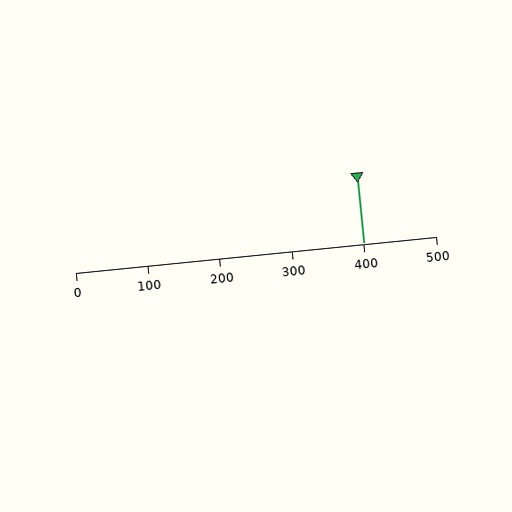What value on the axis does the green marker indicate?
The marker indicates approximately 400.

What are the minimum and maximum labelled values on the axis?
The axis runs from 0 to 500.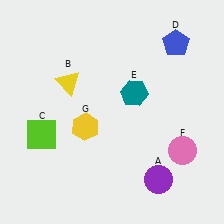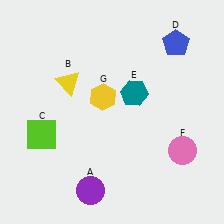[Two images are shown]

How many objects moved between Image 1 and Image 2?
2 objects moved between the two images.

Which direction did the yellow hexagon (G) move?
The yellow hexagon (G) moved up.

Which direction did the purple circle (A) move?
The purple circle (A) moved left.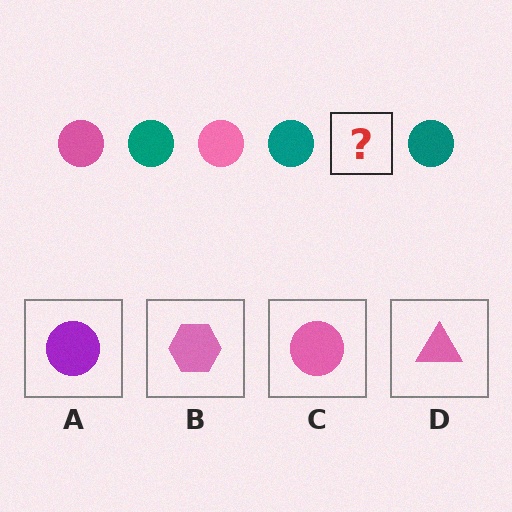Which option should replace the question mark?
Option C.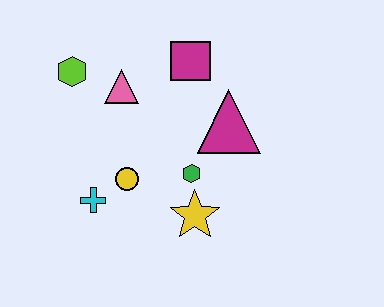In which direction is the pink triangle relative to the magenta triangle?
The pink triangle is to the left of the magenta triangle.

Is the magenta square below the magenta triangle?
No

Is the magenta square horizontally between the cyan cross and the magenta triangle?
Yes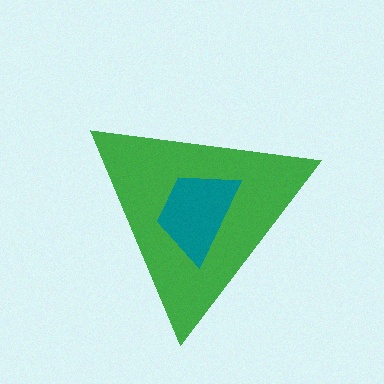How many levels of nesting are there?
2.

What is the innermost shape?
The teal trapezoid.